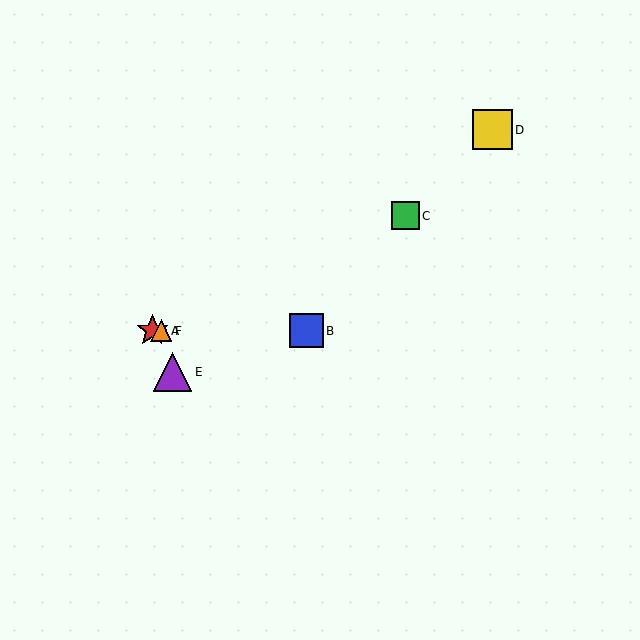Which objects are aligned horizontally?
Objects A, B, F are aligned horizontally.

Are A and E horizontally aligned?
No, A is at y≈331 and E is at y≈372.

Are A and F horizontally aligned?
Yes, both are at y≈331.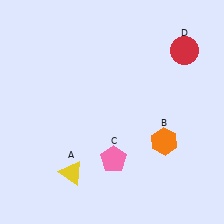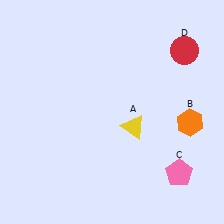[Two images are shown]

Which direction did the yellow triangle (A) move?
The yellow triangle (A) moved right.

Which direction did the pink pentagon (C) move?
The pink pentagon (C) moved right.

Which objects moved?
The objects that moved are: the yellow triangle (A), the orange hexagon (B), the pink pentagon (C).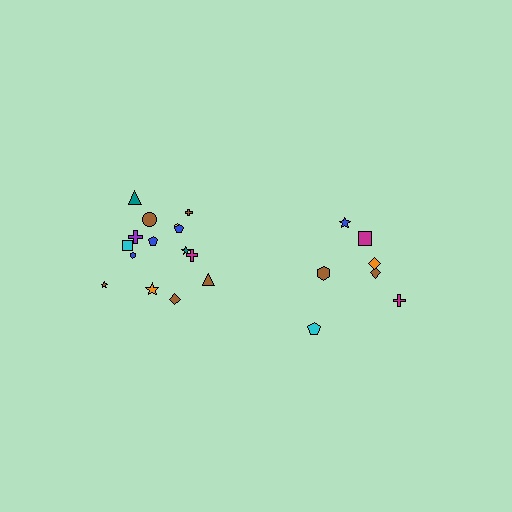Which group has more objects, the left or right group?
The left group.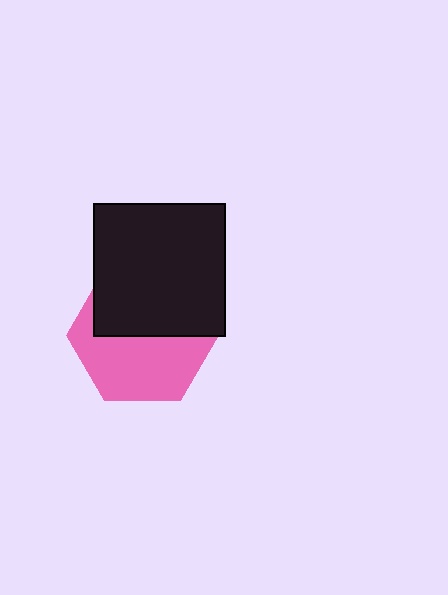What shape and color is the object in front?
The object in front is a black square.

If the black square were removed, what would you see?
You would see the complete pink hexagon.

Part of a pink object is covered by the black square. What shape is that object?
It is a hexagon.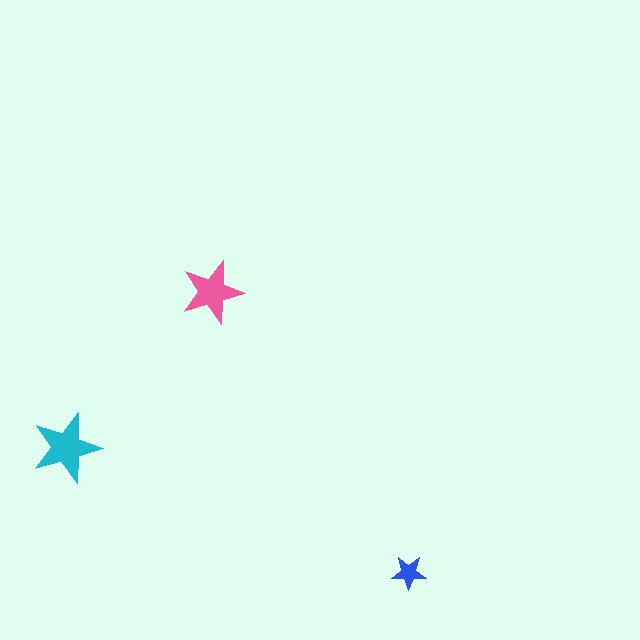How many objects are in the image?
There are 3 objects in the image.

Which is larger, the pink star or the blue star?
The pink one.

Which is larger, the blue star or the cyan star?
The cyan one.